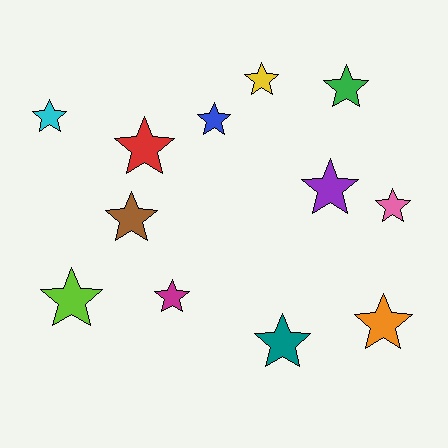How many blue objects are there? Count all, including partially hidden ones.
There is 1 blue object.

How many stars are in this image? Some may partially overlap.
There are 12 stars.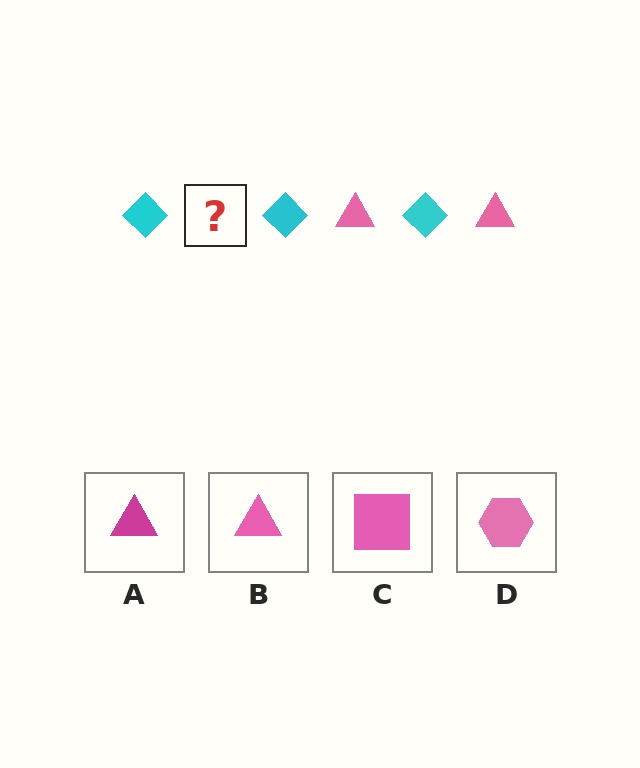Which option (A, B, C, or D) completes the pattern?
B.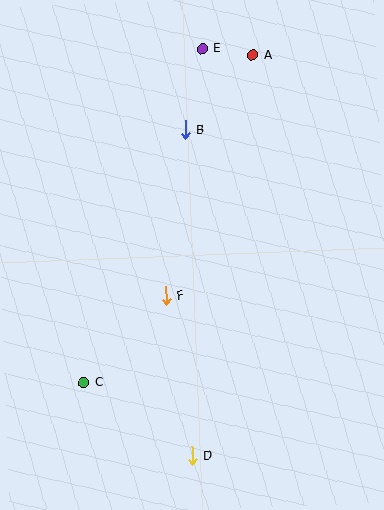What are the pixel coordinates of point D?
Point D is at (192, 456).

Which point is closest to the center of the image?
Point F at (166, 296) is closest to the center.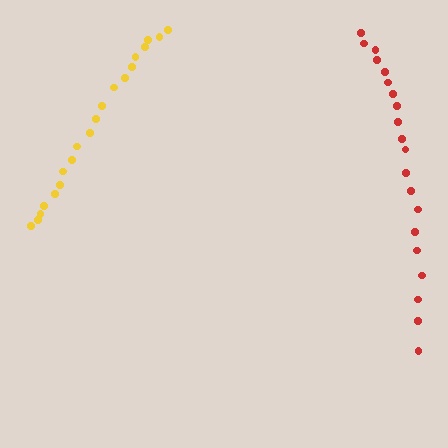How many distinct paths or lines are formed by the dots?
There are 2 distinct paths.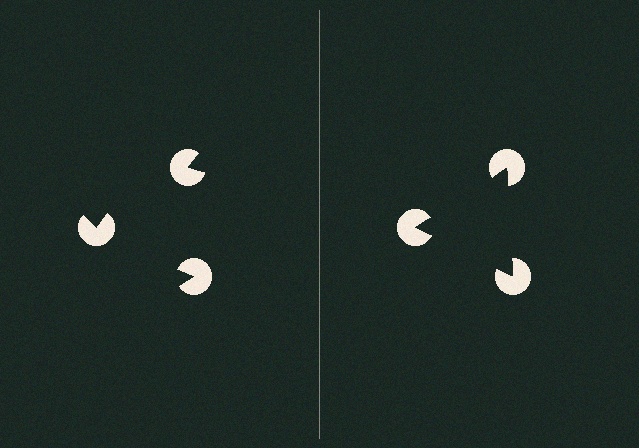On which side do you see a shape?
An illusory triangle appears on the right side. On the left side the wedge cuts are rotated, so no coherent shape forms.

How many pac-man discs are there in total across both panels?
6 — 3 on each side.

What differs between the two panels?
The pac-man discs are positioned identically on both sides; only the wedge orientations differ. On the right they align to a triangle; on the left they are misaligned.